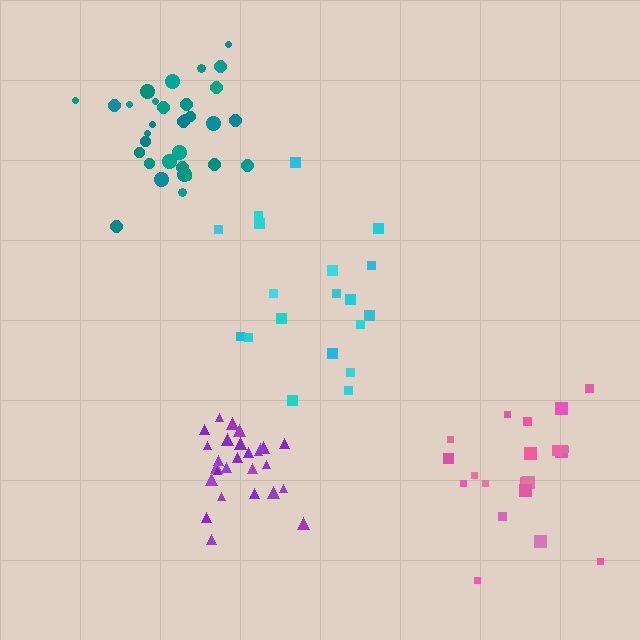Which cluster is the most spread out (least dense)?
Cyan.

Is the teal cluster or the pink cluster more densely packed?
Teal.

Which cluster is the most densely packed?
Purple.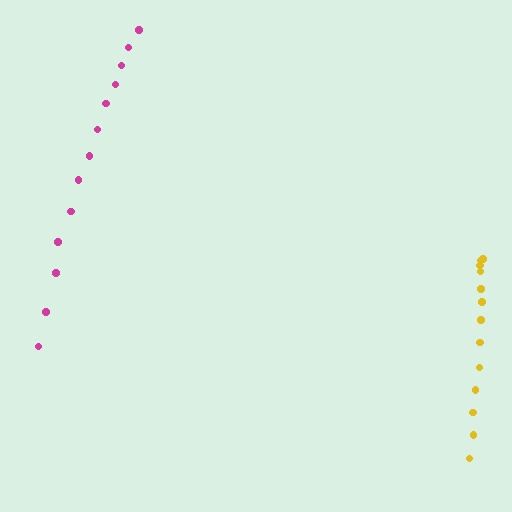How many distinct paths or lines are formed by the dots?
There are 2 distinct paths.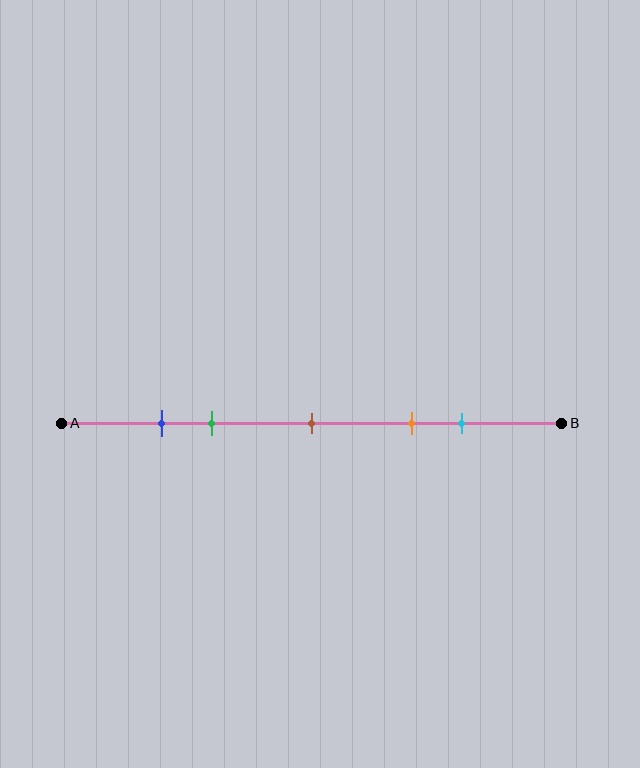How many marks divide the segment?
There are 5 marks dividing the segment.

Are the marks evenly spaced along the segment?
No, the marks are not evenly spaced.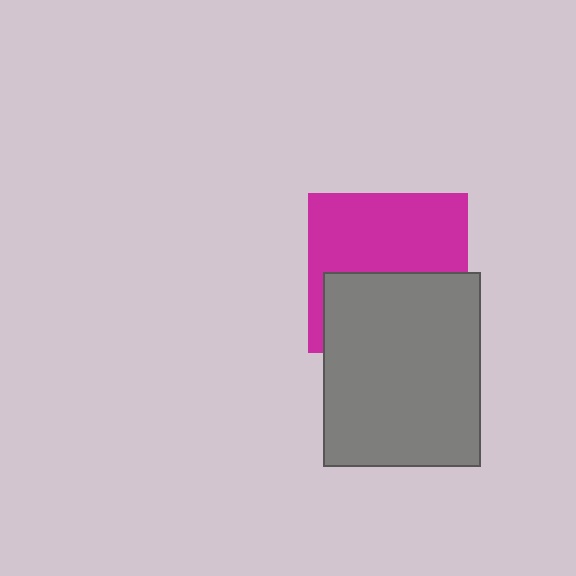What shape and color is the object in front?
The object in front is a gray rectangle.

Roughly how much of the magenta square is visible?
About half of it is visible (roughly 54%).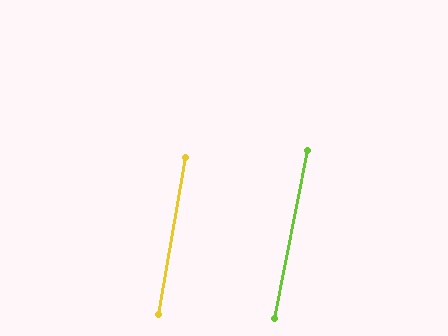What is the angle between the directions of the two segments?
Approximately 1 degree.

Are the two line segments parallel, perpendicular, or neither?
Parallel — their directions differ by only 1.3°.